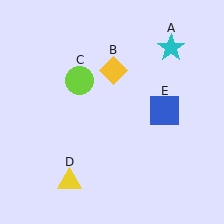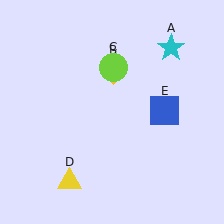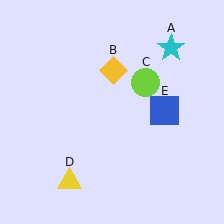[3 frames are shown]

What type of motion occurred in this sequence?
The lime circle (object C) rotated clockwise around the center of the scene.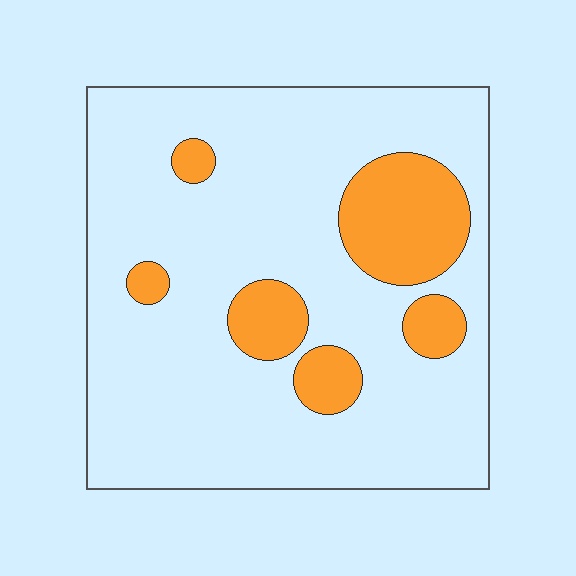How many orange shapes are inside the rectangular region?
6.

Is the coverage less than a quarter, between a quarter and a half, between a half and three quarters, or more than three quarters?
Less than a quarter.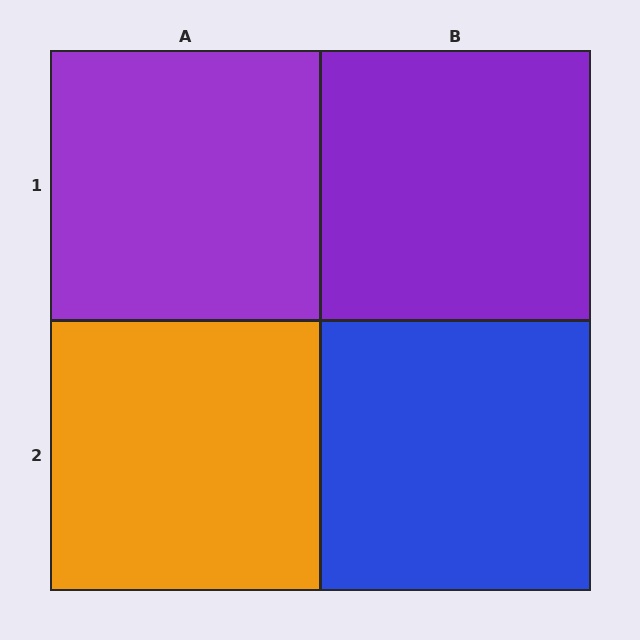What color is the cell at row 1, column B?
Purple.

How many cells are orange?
1 cell is orange.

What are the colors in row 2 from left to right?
Orange, blue.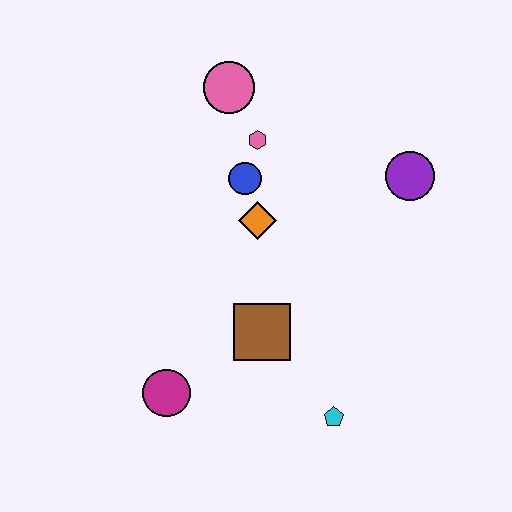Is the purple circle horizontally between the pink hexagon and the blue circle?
No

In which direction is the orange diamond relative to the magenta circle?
The orange diamond is above the magenta circle.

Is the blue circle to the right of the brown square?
No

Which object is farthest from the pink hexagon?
The cyan pentagon is farthest from the pink hexagon.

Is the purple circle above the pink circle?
No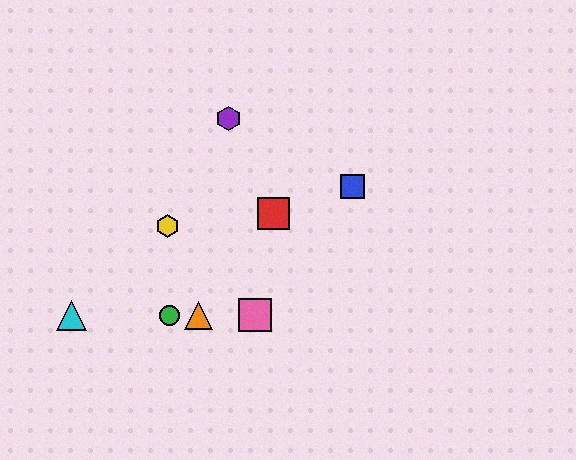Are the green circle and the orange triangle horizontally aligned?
Yes, both are at y≈315.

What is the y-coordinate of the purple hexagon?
The purple hexagon is at y≈119.